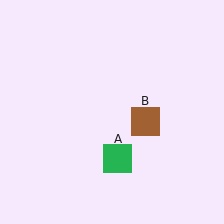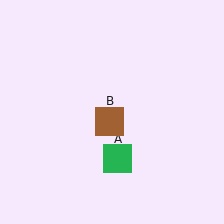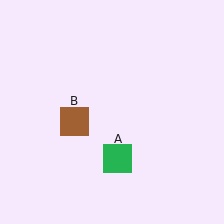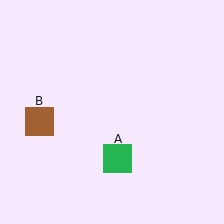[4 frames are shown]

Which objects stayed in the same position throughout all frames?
Green square (object A) remained stationary.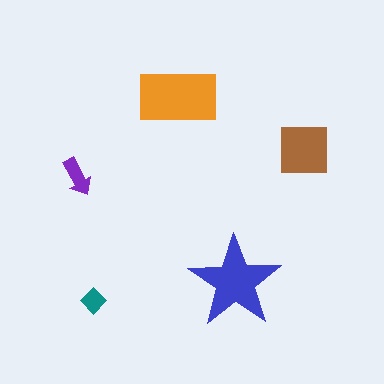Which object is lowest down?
The teal diamond is bottommost.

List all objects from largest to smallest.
The orange rectangle, the blue star, the brown square, the purple arrow, the teal diamond.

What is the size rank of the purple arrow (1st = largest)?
4th.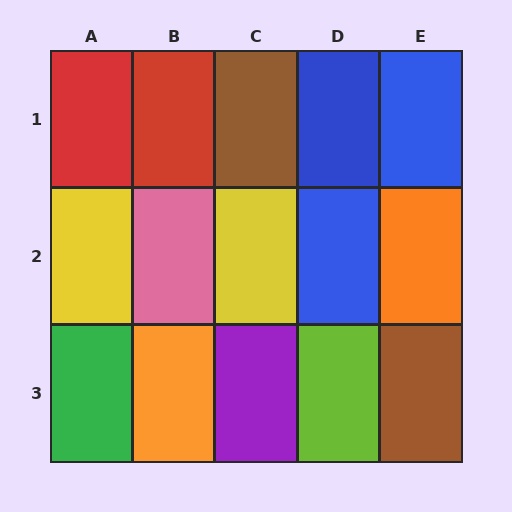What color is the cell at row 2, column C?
Yellow.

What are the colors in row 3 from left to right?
Green, orange, purple, lime, brown.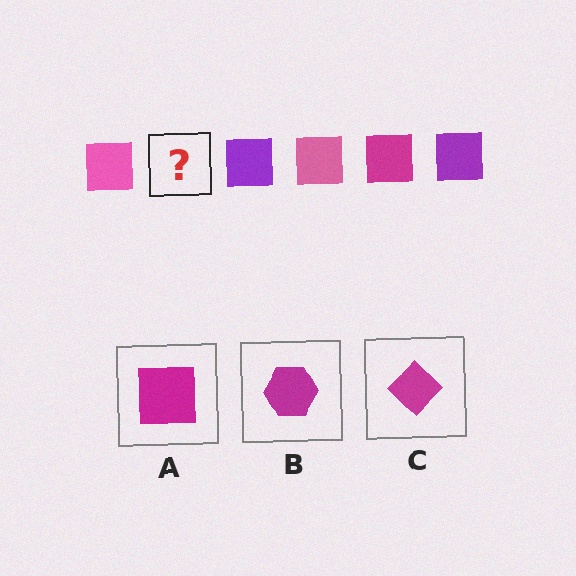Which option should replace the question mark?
Option A.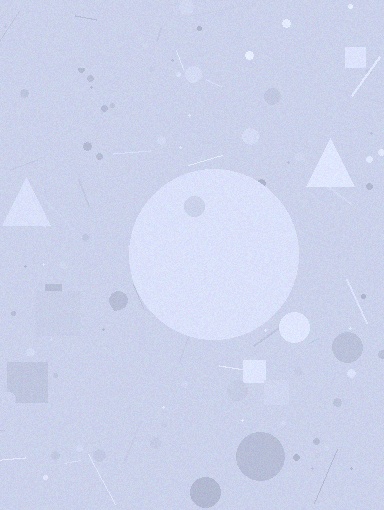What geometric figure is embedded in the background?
A circle is embedded in the background.